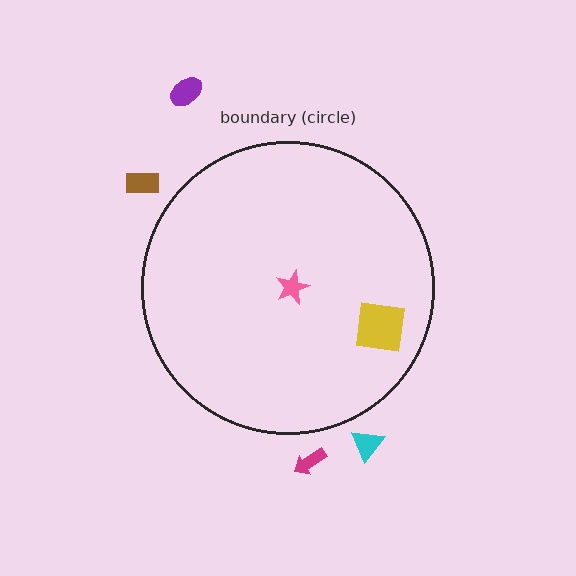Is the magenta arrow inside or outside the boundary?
Outside.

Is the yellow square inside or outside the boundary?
Inside.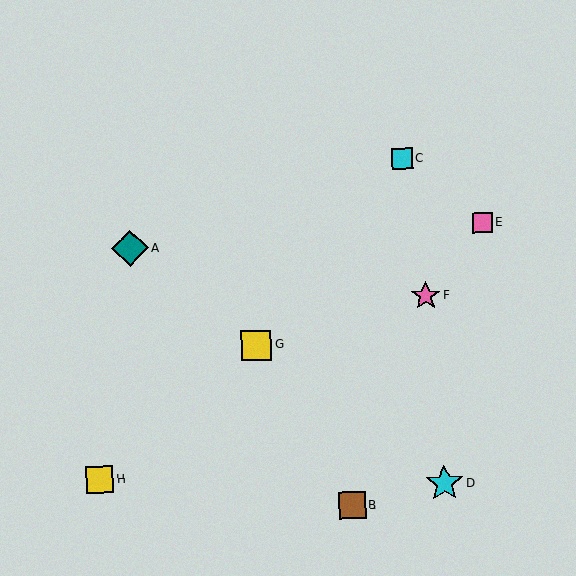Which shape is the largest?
The cyan star (labeled D) is the largest.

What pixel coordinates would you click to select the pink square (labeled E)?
Click at (483, 222) to select the pink square E.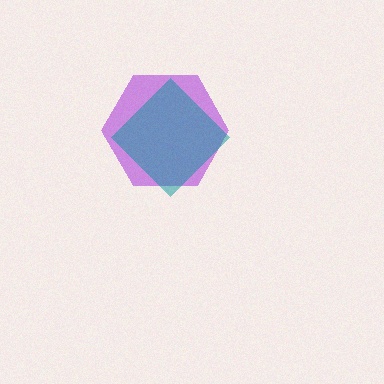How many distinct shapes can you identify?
There are 2 distinct shapes: a purple hexagon, a teal diamond.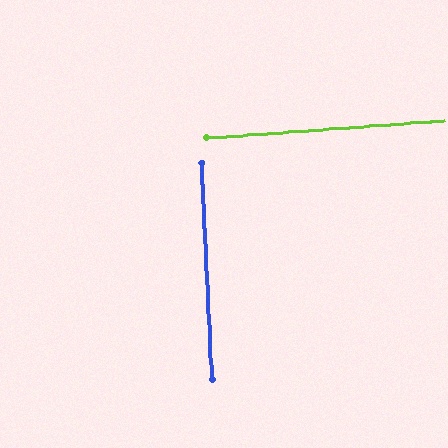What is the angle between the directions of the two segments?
Approximately 88 degrees.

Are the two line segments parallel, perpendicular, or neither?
Perpendicular — they meet at approximately 88°.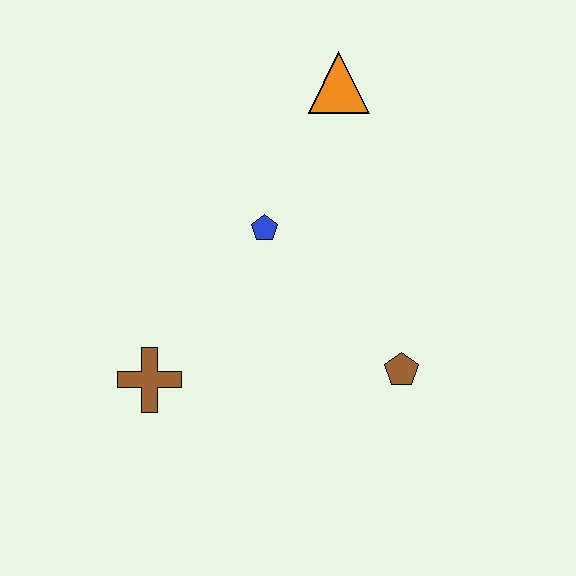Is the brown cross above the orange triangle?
No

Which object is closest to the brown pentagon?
The blue pentagon is closest to the brown pentagon.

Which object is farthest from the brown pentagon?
The orange triangle is farthest from the brown pentagon.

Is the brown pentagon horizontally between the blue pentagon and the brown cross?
No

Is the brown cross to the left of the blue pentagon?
Yes